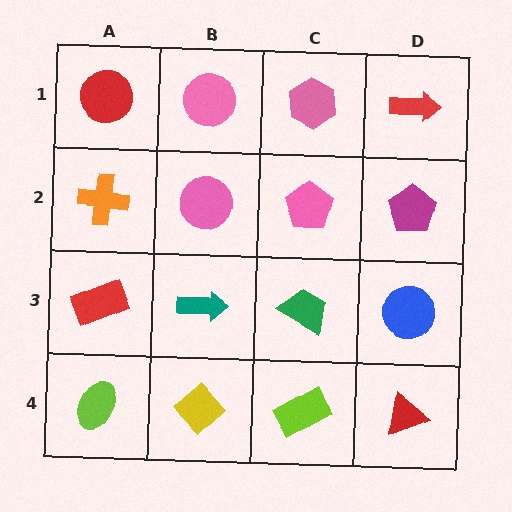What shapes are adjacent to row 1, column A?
An orange cross (row 2, column A), a pink circle (row 1, column B).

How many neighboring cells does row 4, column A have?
2.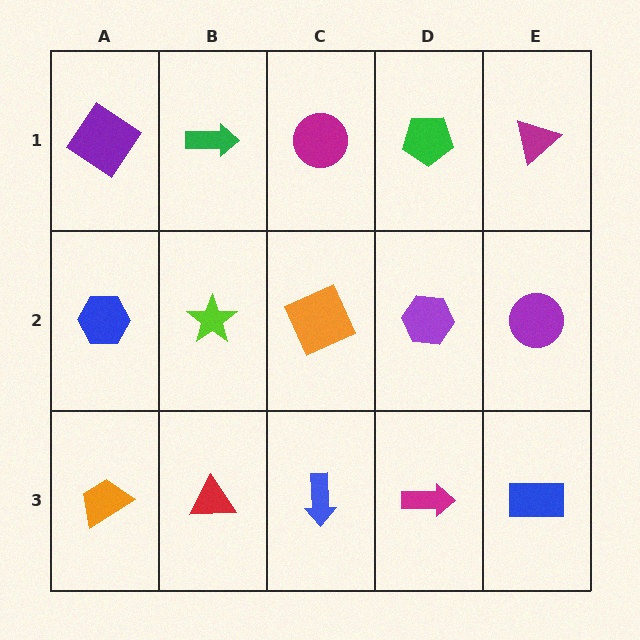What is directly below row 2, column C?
A blue arrow.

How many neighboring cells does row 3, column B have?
3.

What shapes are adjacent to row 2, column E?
A magenta triangle (row 1, column E), a blue rectangle (row 3, column E), a purple hexagon (row 2, column D).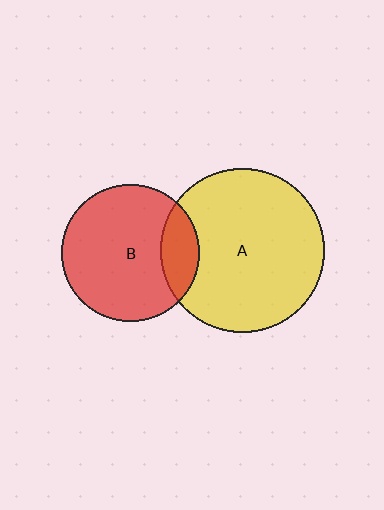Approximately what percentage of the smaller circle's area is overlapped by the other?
Approximately 20%.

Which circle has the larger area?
Circle A (yellow).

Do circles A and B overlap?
Yes.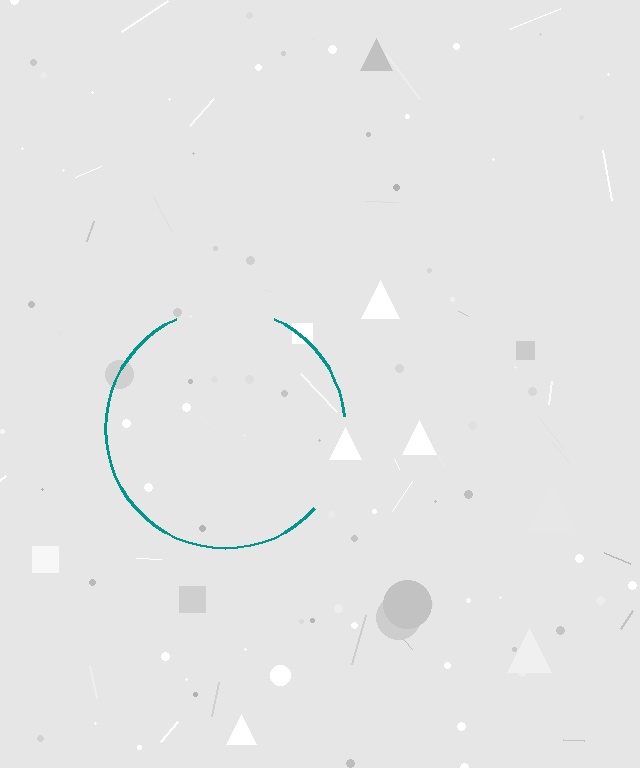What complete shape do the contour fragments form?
The contour fragments form a circle.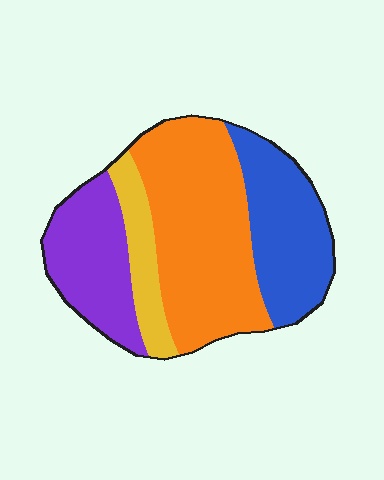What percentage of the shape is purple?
Purple covers around 20% of the shape.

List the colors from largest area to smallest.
From largest to smallest: orange, blue, purple, yellow.